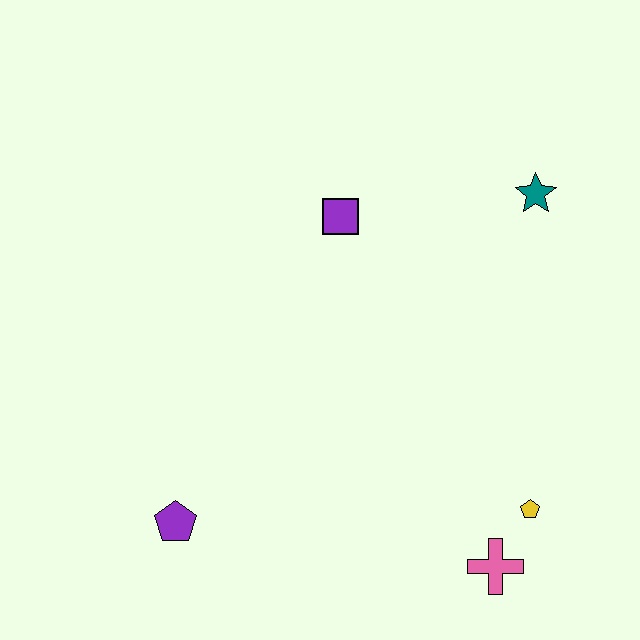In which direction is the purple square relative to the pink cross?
The purple square is above the pink cross.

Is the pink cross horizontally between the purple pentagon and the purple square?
No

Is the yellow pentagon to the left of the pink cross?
No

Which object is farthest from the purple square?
The pink cross is farthest from the purple square.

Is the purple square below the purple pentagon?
No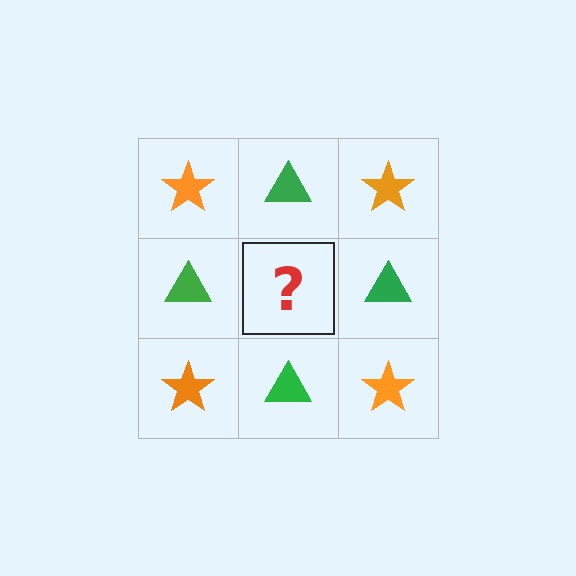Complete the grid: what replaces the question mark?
The question mark should be replaced with an orange star.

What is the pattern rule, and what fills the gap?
The rule is that it alternates orange star and green triangle in a checkerboard pattern. The gap should be filled with an orange star.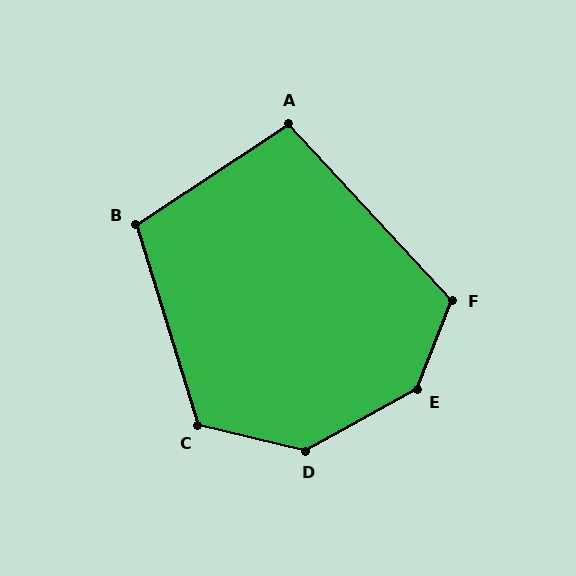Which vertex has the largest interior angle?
E, at approximately 140 degrees.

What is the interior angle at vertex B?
Approximately 106 degrees (obtuse).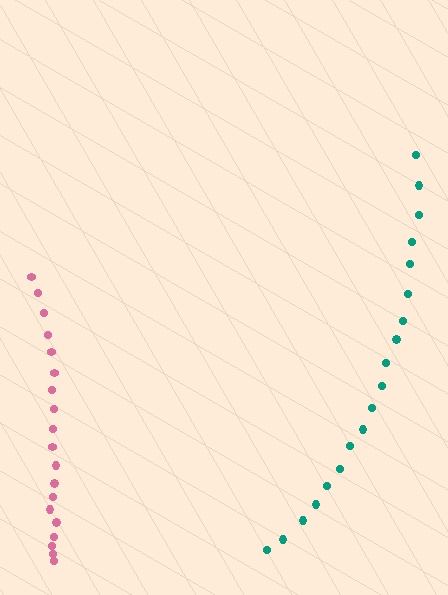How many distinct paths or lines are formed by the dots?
There are 2 distinct paths.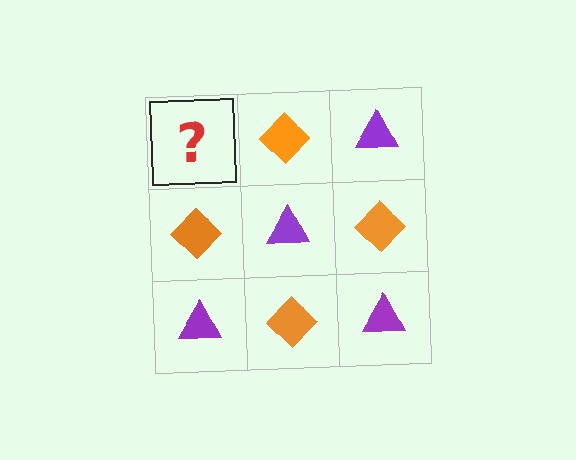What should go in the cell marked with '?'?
The missing cell should contain a purple triangle.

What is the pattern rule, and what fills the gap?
The rule is that it alternates purple triangle and orange diamond in a checkerboard pattern. The gap should be filled with a purple triangle.